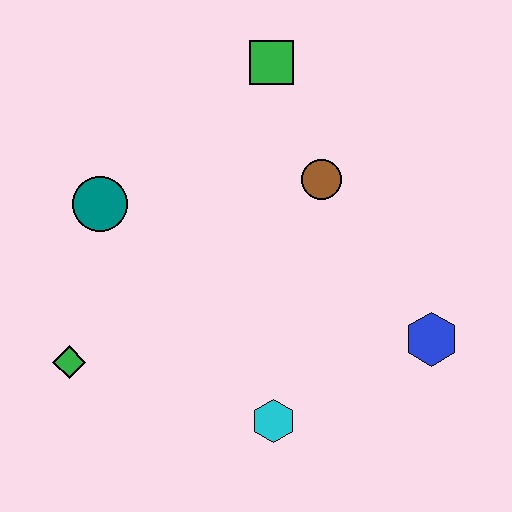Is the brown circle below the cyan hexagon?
No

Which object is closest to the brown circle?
The green square is closest to the brown circle.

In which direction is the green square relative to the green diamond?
The green square is above the green diamond.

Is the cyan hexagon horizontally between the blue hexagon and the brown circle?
No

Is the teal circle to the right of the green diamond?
Yes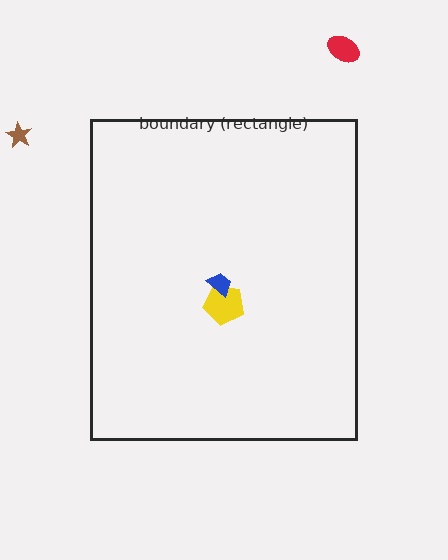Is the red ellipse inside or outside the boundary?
Outside.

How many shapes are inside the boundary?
2 inside, 2 outside.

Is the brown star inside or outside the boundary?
Outside.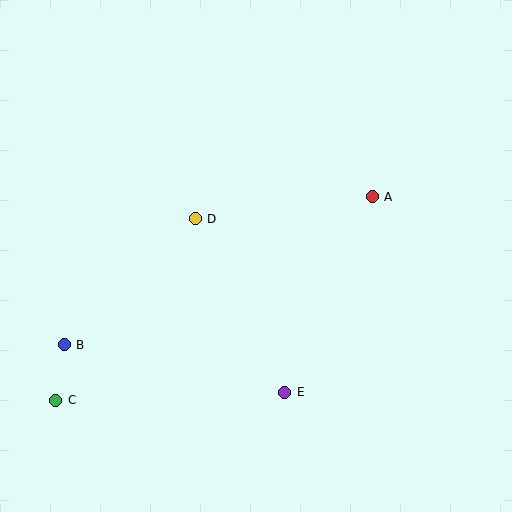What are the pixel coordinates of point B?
Point B is at (64, 345).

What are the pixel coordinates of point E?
Point E is at (285, 392).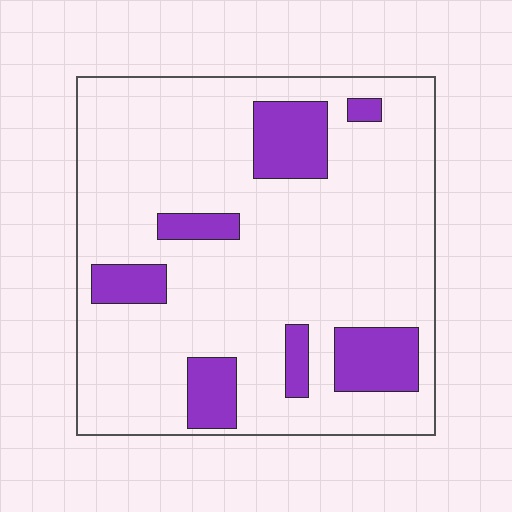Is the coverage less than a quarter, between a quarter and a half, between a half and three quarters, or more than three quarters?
Less than a quarter.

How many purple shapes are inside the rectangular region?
7.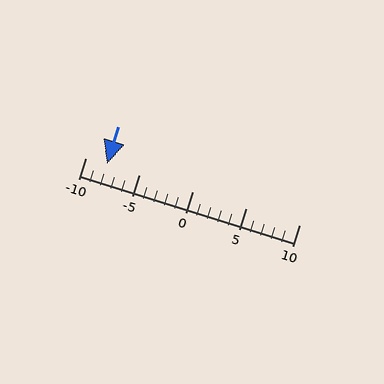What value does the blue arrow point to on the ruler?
The blue arrow points to approximately -8.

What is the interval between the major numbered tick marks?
The major tick marks are spaced 5 units apart.